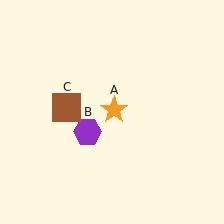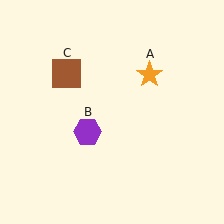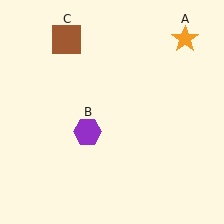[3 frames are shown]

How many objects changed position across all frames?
2 objects changed position: orange star (object A), brown square (object C).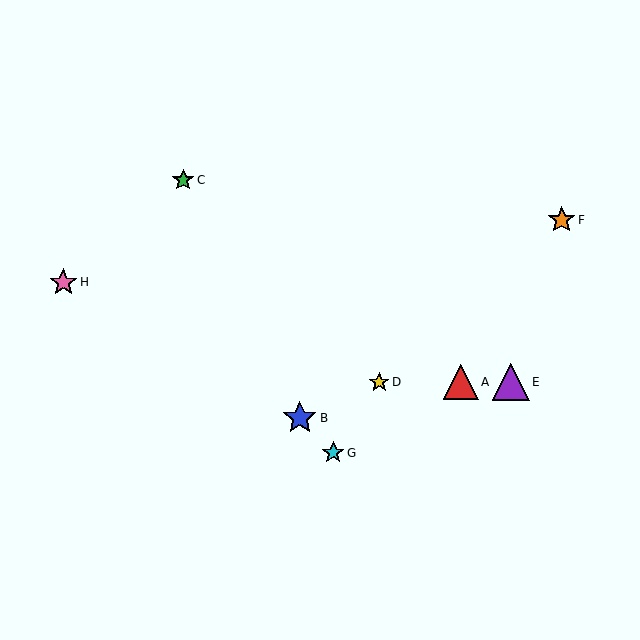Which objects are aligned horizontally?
Objects A, D, E are aligned horizontally.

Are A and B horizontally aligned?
No, A is at y≈382 and B is at y≈418.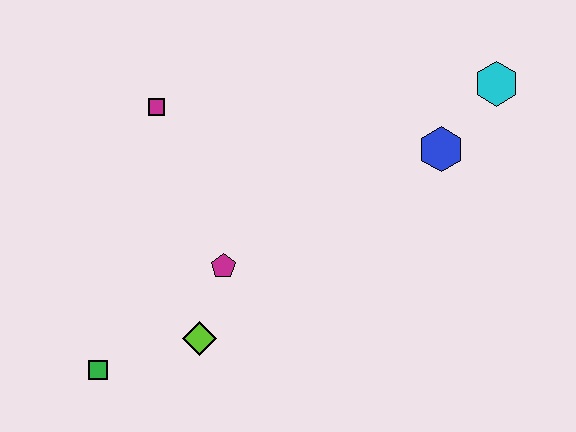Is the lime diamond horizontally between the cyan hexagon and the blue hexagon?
No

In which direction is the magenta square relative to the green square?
The magenta square is above the green square.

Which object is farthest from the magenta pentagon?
The cyan hexagon is farthest from the magenta pentagon.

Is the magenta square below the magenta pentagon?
No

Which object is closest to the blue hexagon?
The cyan hexagon is closest to the blue hexagon.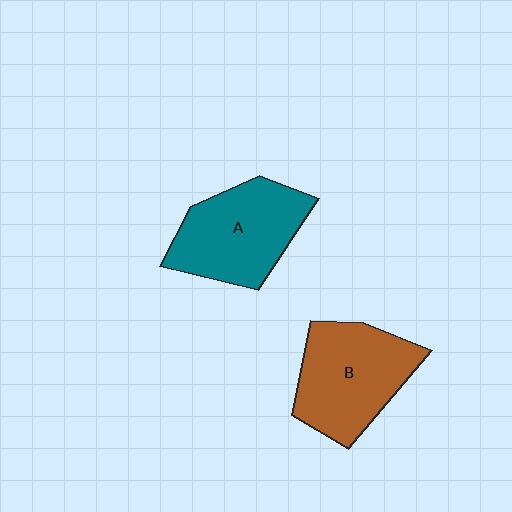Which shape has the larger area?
Shape B (brown).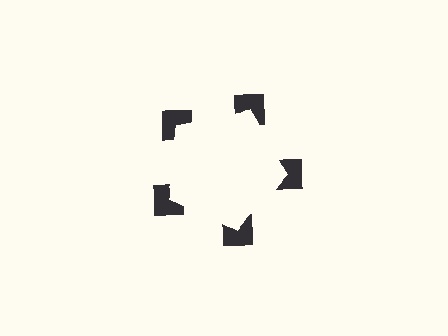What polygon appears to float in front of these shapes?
An illusory pentagon — its edges are inferred from the aligned wedge cuts in the notched squares, not physically drawn.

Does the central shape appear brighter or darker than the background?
It typically appears slightly brighter than the background, even though no actual brightness change is drawn.